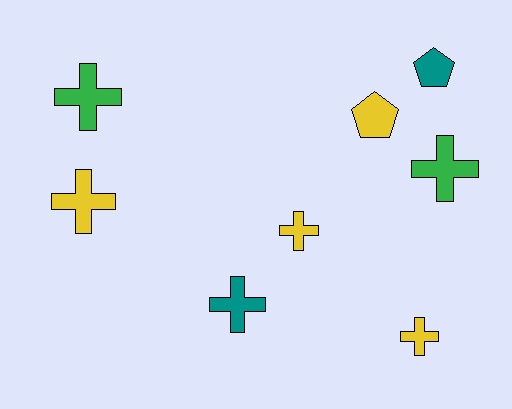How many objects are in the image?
There are 8 objects.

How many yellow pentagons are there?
There is 1 yellow pentagon.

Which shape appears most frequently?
Cross, with 6 objects.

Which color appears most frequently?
Yellow, with 4 objects.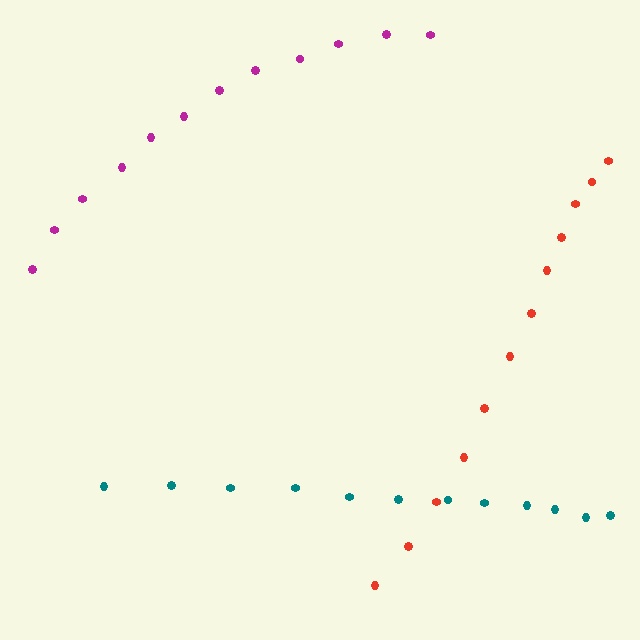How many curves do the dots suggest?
There are 3 distinct paths.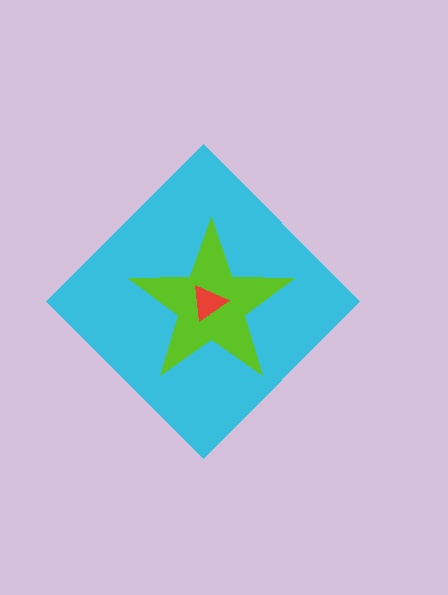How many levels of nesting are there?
3.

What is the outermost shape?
The cyan diamond.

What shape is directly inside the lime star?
The red triangle.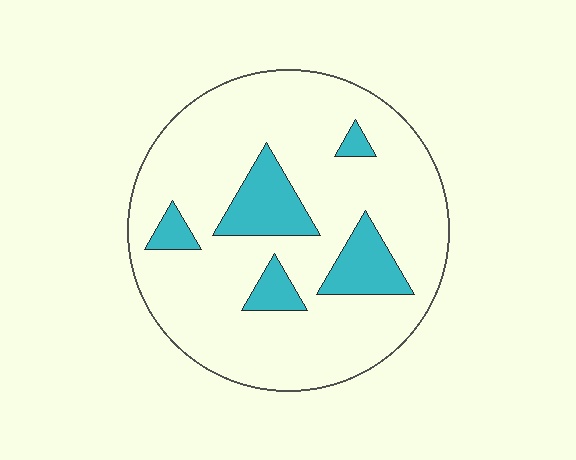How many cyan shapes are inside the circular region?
5.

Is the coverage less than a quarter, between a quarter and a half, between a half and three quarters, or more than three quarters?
Less than a quarter.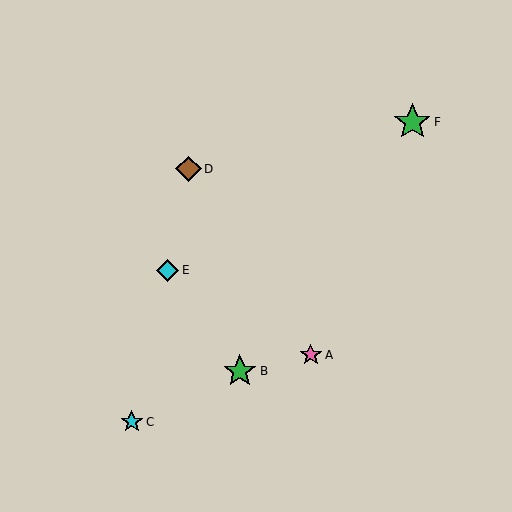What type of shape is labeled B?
Shape B is a green star.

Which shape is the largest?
The green star (labeled F) is the largest.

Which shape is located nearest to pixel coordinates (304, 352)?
The pink star (labeled A) at (311, 355) is nearest to that location.